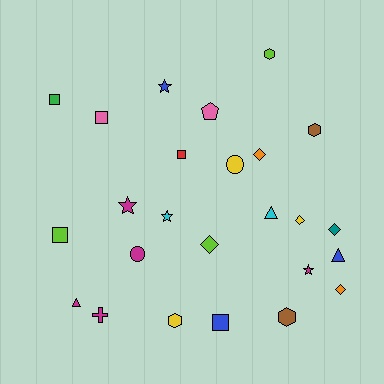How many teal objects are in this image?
There is 1 teal object.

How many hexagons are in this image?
There are 4 hexagons.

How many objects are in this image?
There are 25 objects.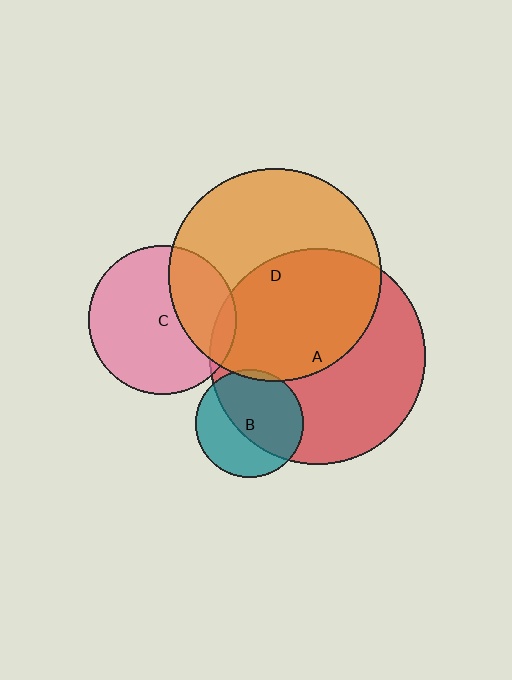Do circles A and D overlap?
Yes.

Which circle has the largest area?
Circle A (red).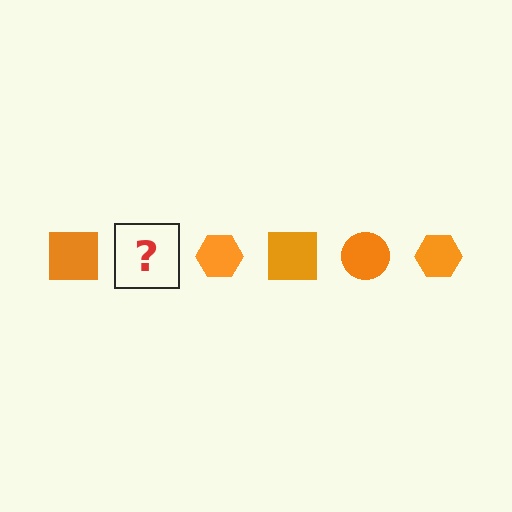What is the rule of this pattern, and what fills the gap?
The rule is that the pattern cycles through square, circle, hexagon shapes in orange. The gap should be filled with an orange circle.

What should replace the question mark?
The question mark should be replaced with an orange circle.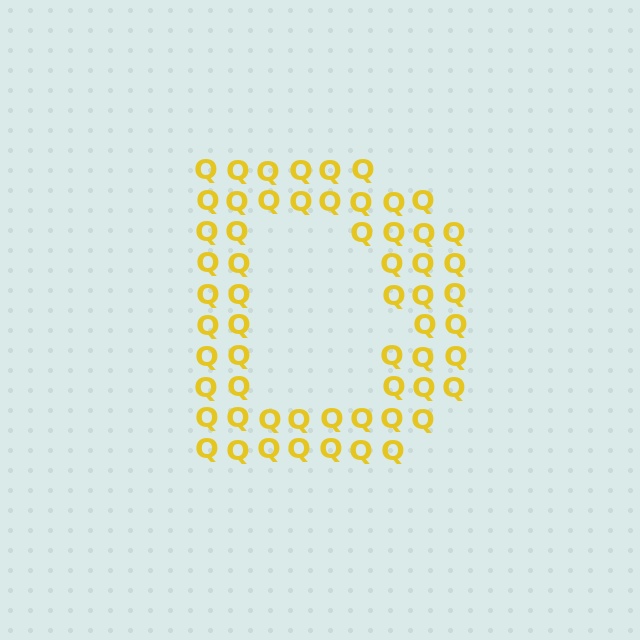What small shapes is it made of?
It is made of small letter Q's.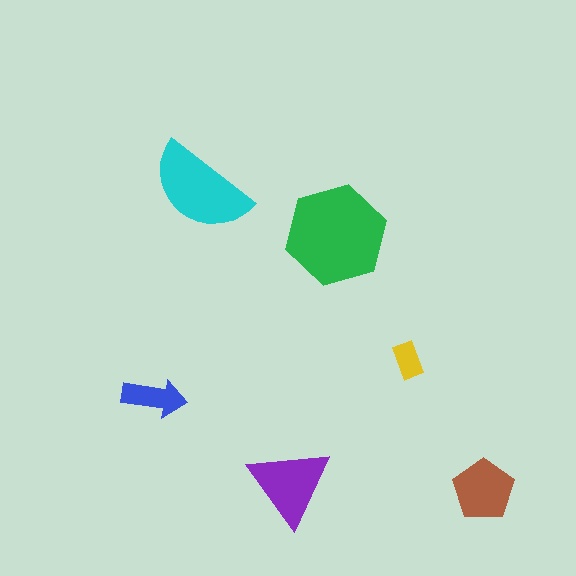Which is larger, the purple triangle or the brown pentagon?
The purple triangle.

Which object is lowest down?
The brown pentagon is bottommost.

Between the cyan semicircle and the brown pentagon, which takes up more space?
The cyan semicircle.